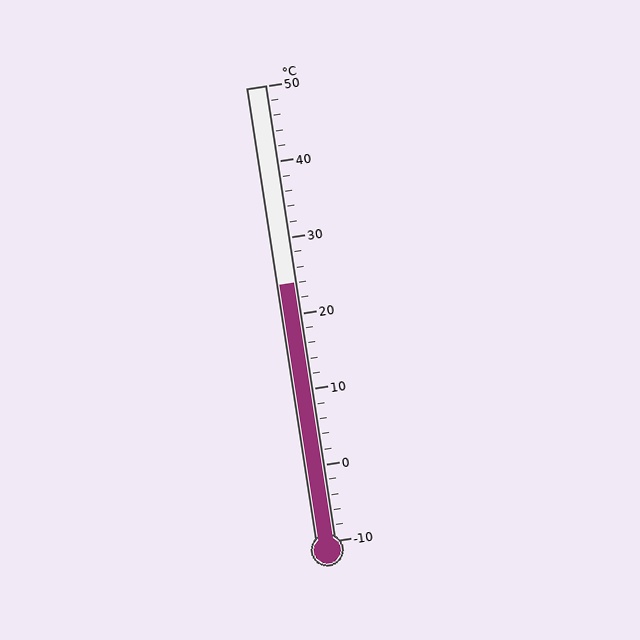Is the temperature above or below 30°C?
The temperature is below 30°C.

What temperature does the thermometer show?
The thermometer shows approximately 24°C.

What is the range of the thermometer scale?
The thermometer scale ranges from -10°C to 50°C.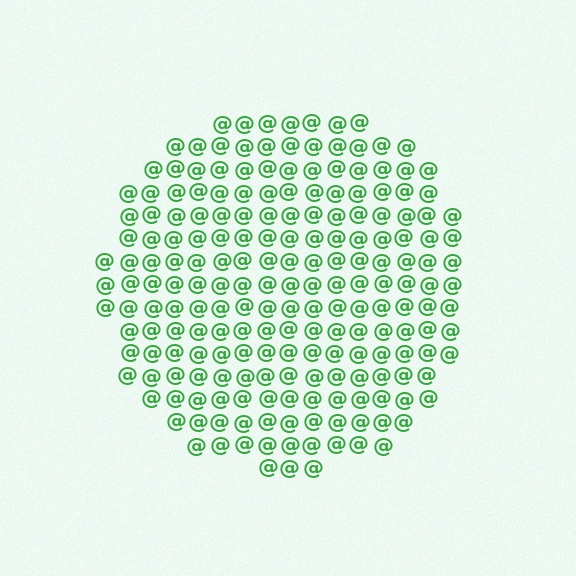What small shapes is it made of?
It is made of small at signs.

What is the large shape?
The large shape is a circle.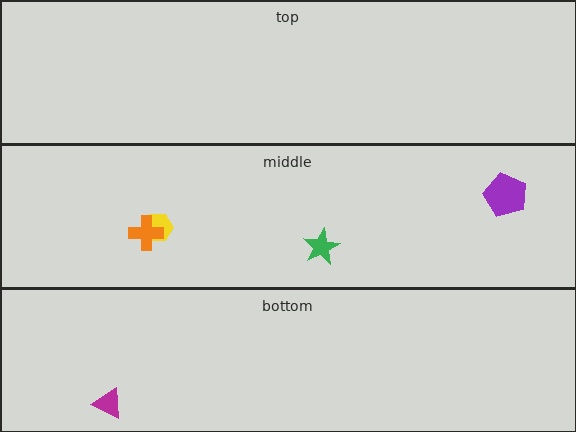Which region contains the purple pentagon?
The middle region.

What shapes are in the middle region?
The purple pentagon, the yellow hexagon, the orange cross, the green star.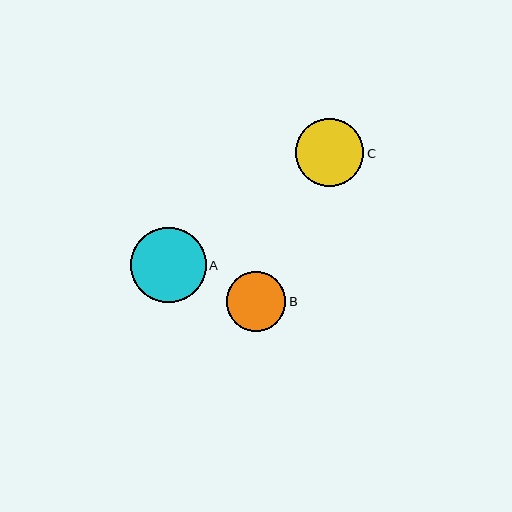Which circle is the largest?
Circle A is the largest with a size of approximately 75 pixels.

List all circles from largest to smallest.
From largest to smallest: A, C, B.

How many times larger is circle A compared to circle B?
Circle A is approximately 1.3 times the size of circle B.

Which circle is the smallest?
Circle B is the smallest with a size of approximately 59 pixels.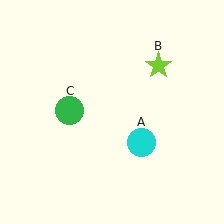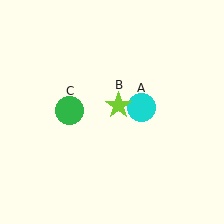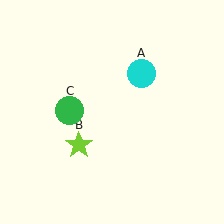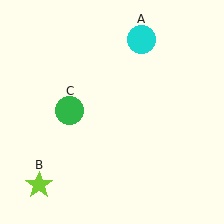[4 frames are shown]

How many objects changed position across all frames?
2 objects changed position: cyan circle (object A), lime star (object B).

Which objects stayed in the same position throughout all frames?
Green circle (object C) remained stationary.